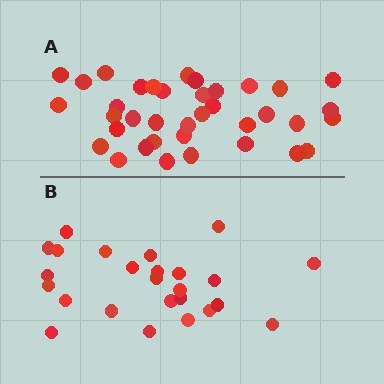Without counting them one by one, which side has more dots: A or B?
Region A (the top region) has more dots.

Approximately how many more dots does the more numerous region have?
Region A has roughly 12 or so more dots than region B.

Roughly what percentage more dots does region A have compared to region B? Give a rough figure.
About 50% more.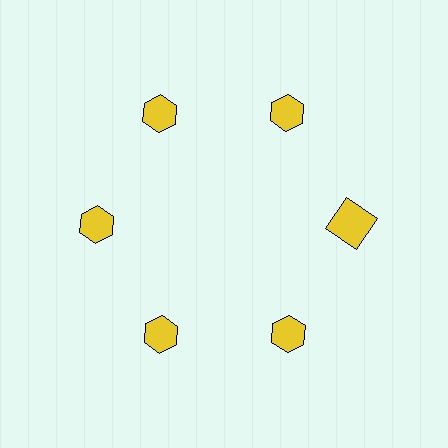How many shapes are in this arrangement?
There are 6 shapes arranged in a ring pattern.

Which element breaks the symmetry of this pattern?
The yellow square at roughly the 3 o'clock position breaks the symmetry. All other shapes are yellow hexagons.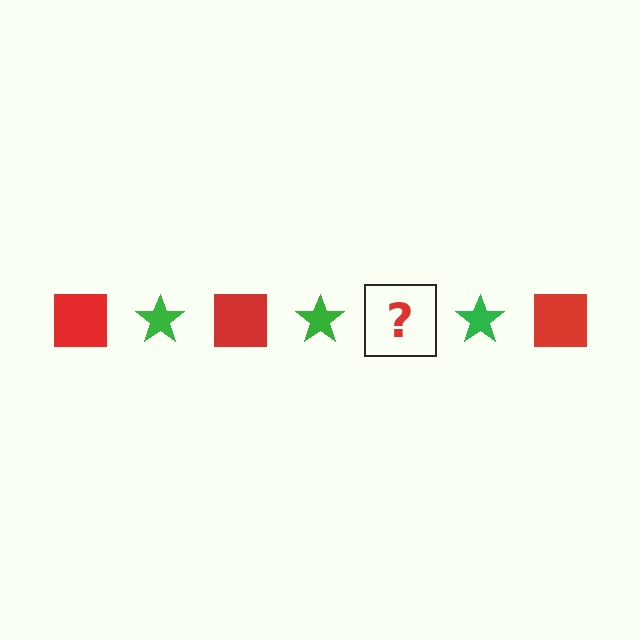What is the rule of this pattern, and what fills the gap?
The rule is that the pattern alternates between red square and green star. The gap should be filled with a red square.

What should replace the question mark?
The question mark should be replaced with a red square.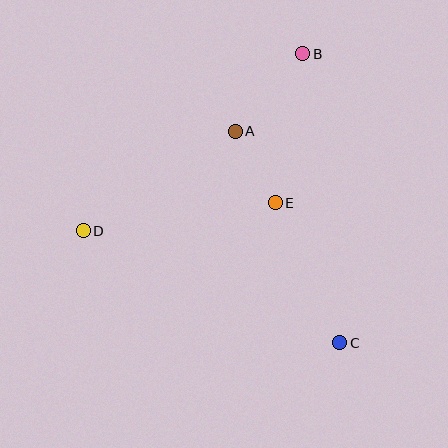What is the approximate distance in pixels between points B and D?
The distance between B and D is approximately 282 pixels.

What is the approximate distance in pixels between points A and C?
The distance between A and C is approximately 236 pixels.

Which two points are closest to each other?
Points A and E are closest to each other.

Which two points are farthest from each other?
Points B and C are farthest from each other.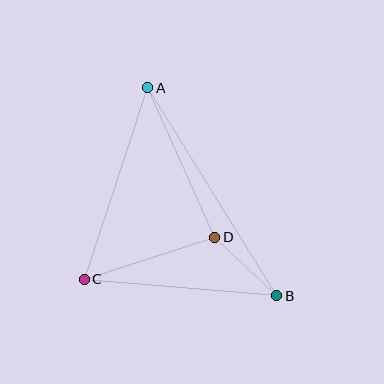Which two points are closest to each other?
Points B and D are closest to each other.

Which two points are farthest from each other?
Points A and B are farthest from each other.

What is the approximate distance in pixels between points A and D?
The distance between A and D is approximately 164 pixels.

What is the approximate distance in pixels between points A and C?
The distance between A and C is approximately 202 pixels.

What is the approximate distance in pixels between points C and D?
The distance between C and D is approximately 137 pixels.